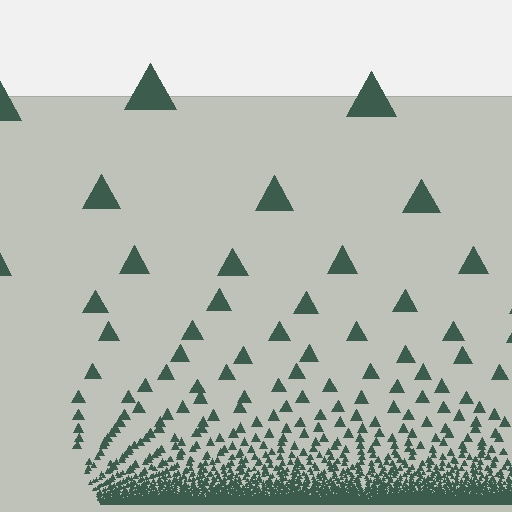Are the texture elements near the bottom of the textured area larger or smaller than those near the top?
Smaller. The gradient is inverted — elements near the bottom are smaller and denser.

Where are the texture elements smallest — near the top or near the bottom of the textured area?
Near the bottom.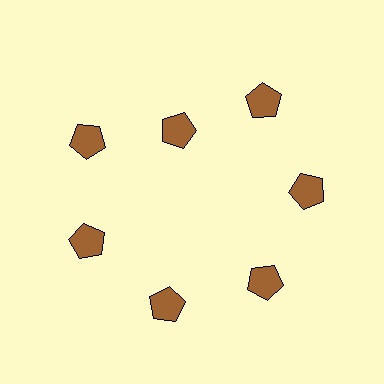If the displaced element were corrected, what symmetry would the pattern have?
It would have 7-fold rotational symmetry — the pattern would map onto itself every 51 degrees.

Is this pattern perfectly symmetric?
No. The 7 brown pentagons are arranged in a ring, but one element near the 12 o'clock position is pulled inward toward the center, breaking the 7-fold rotational symmetry.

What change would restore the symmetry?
The symmetry would be restored by moving it outward, back onto the ring so that all 7 pentagons sit at equal angles and equal distance from the center.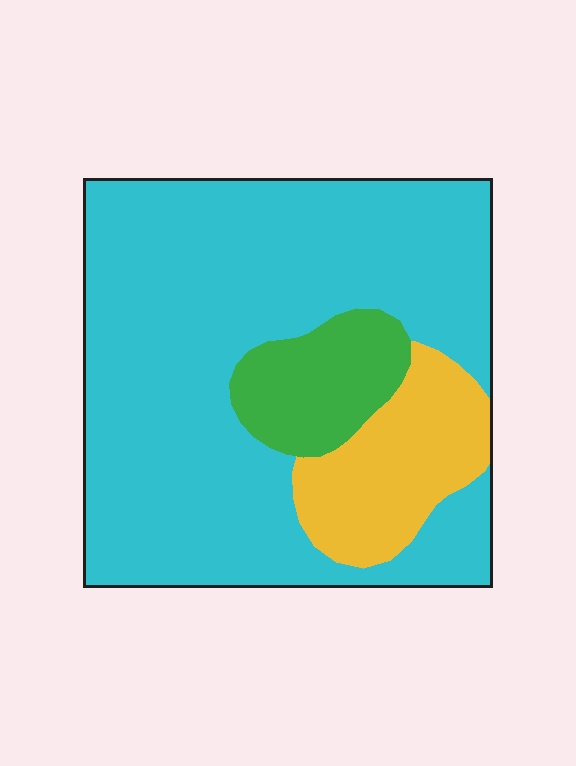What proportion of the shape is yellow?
Yellow covers about 15% of the shape.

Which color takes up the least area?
Green, at roughly 10%.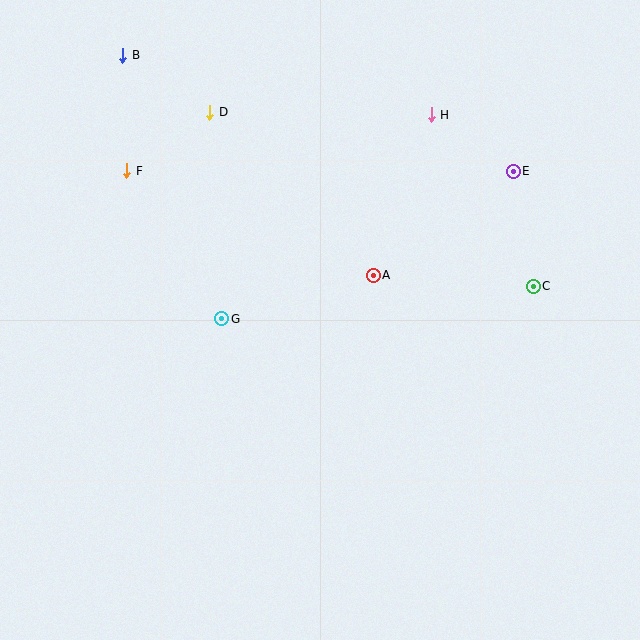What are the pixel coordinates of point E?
Point E is at (513, 171).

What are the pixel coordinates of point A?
Point A is at (373, 275).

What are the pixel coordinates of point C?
Point C is at (533, 286).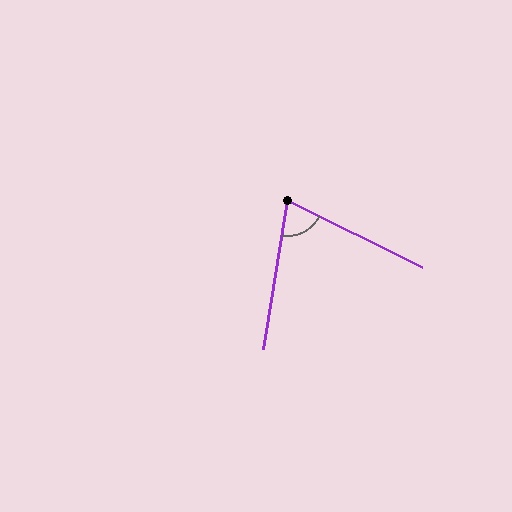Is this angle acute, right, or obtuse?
It is acute.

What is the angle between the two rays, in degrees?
Approximately 73 degrees.